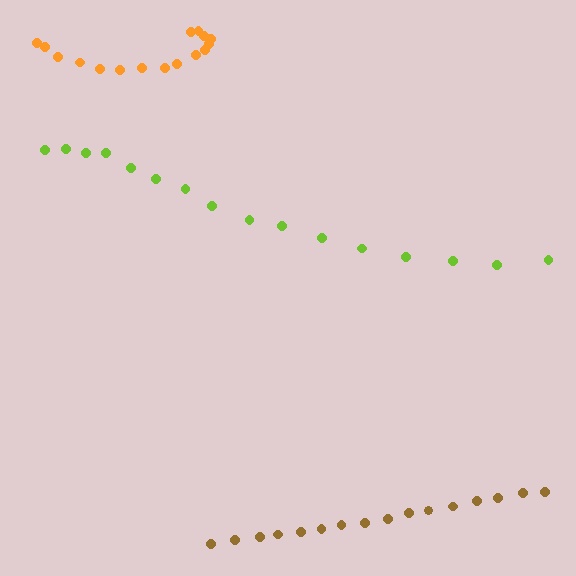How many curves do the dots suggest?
There are 3 distinct paths.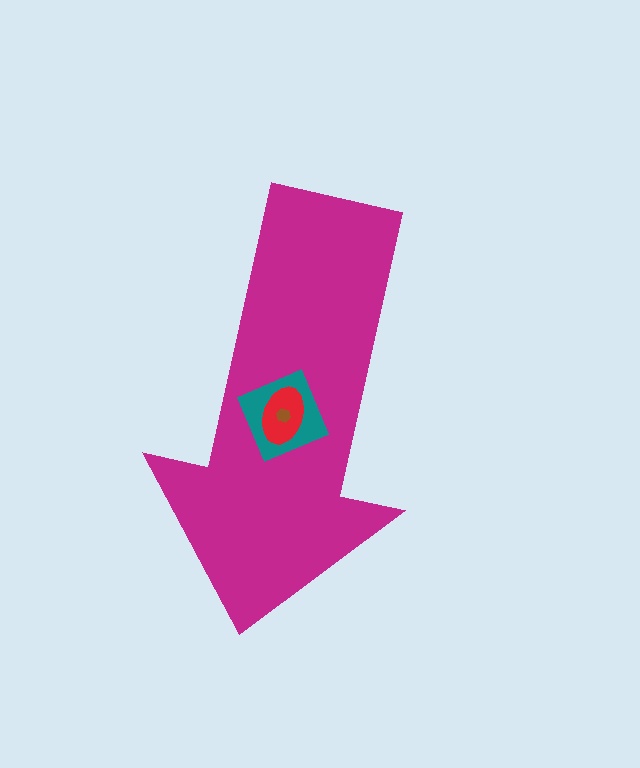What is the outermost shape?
The magenta arrow.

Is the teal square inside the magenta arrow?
Yes.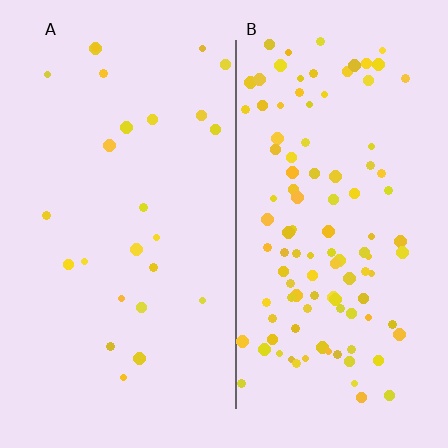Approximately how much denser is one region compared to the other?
Approximately 4.3× — region B over region A.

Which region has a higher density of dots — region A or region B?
B (the right).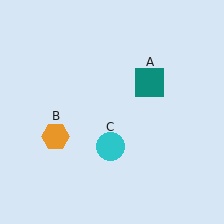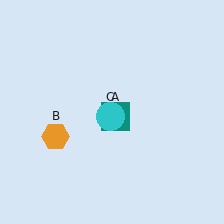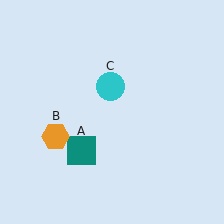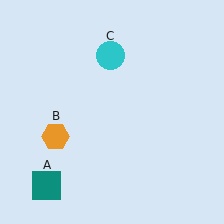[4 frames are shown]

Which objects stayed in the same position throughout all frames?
Orange hexagon (object B) remained stationary.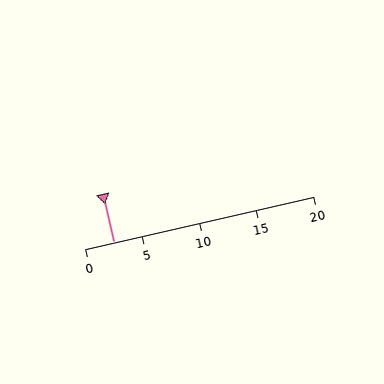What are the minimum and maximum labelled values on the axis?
The axis runs from 0 to 20.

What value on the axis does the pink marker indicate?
The marker indicates approximately 2.5.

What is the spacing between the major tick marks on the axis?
The major ticks are spaced 5 apart.